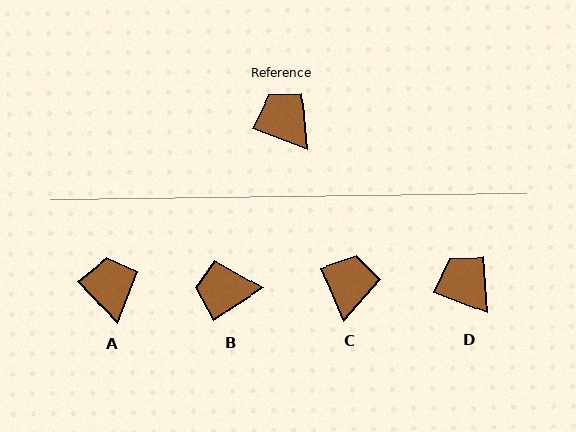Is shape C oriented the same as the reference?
No, it is off by about 46 degrees.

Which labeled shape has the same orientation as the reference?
D.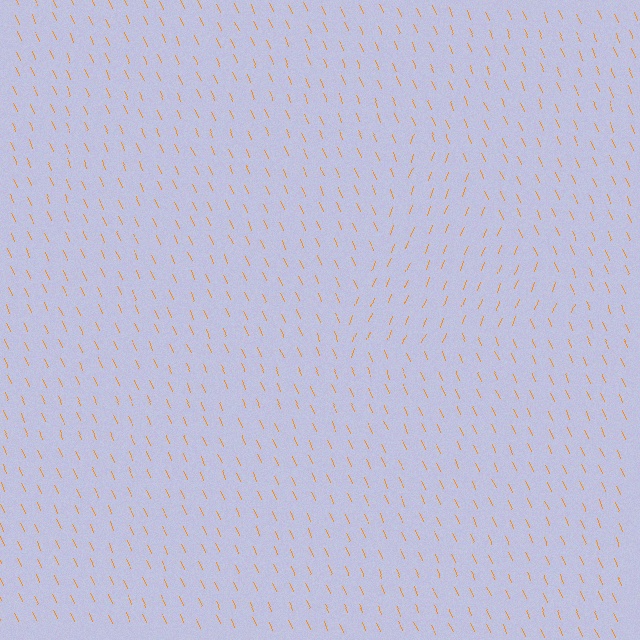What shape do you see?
I see a triangle.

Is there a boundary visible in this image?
Yes, there is a texture boundary formed by a change in line orientation.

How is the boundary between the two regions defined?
The boundary is defined purely by a change in line orientation (approximately 45 degrees difference). All lines are the same color and thickness.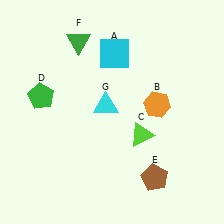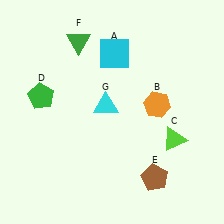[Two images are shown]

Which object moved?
The lime triangle (C) moved right.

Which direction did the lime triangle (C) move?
The lime triangle (C) moved right.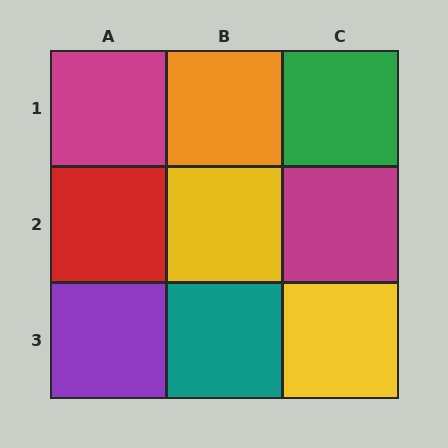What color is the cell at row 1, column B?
Orange.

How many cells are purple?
1 cell is purple.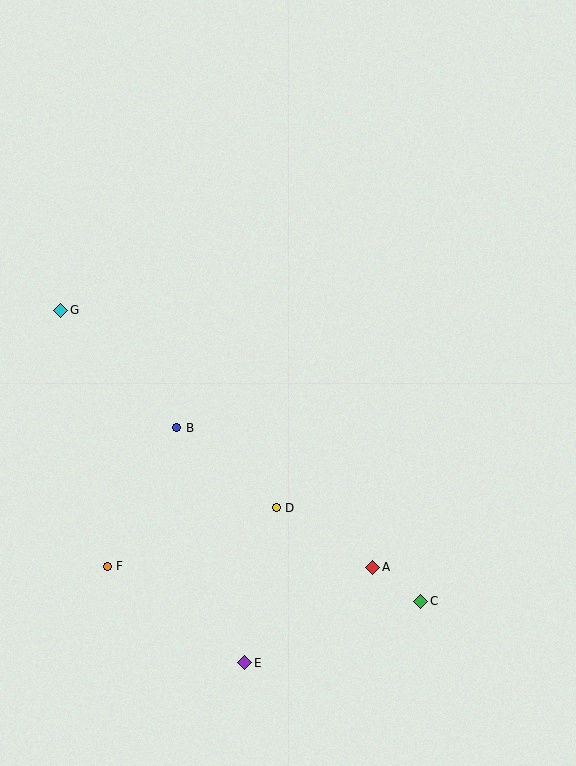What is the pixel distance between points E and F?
The distance between E and F is 168 pixels.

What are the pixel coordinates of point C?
Point C is at (421, 601).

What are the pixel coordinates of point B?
Point B is at (177, 428).